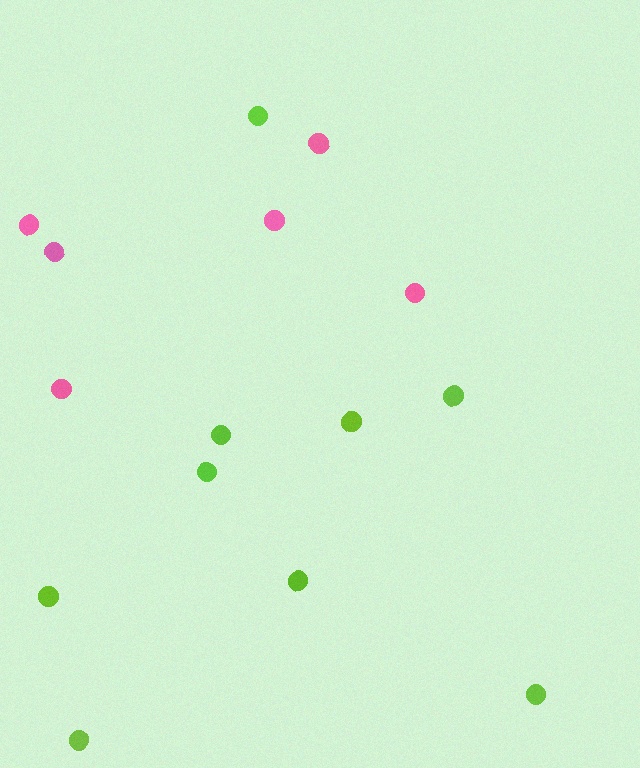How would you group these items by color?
There are 2 groups: one group of pink circles (6) and one group of lime circles (9).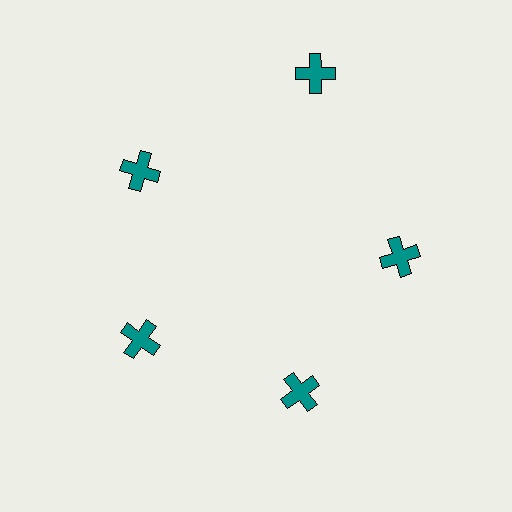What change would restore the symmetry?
The symmetry would be restored by moving it inward, back onto the ring so that all 5 crosses sit at equal angles and equal distance from the center.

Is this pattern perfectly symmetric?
No. The 5 teal crosses are arranged in a ring, but one element near the 1 o'clock position is pushed outward from the center, breaking the 5-fold rotational symmetry.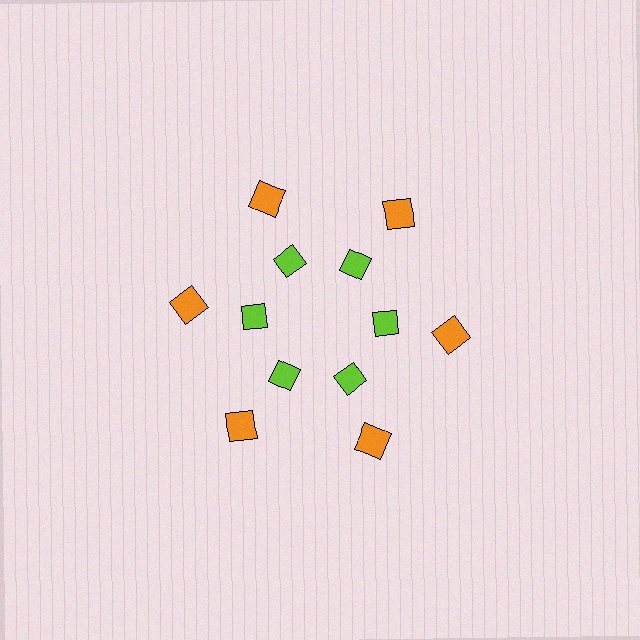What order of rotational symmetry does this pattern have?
This pattern has 6-fold rotational symmetry.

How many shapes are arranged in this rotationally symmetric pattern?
There are 12 shapes, arranged in 6 groups of 2.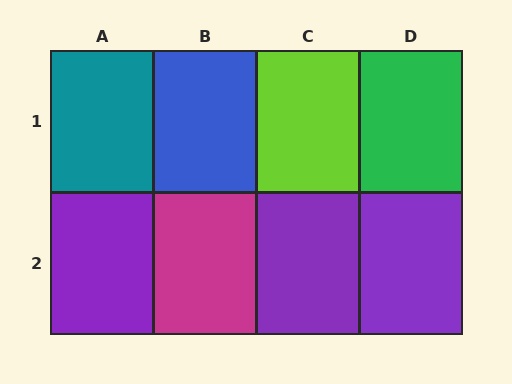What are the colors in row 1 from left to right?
Teal, blue, lime, green.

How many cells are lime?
1 cell is lime.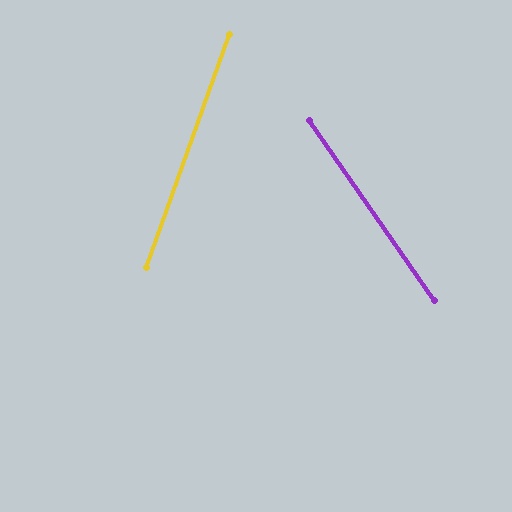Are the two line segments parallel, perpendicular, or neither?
Neither parallel nor perpendicular — they differ by about 54°.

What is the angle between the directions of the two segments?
Approximately 54 degrees.